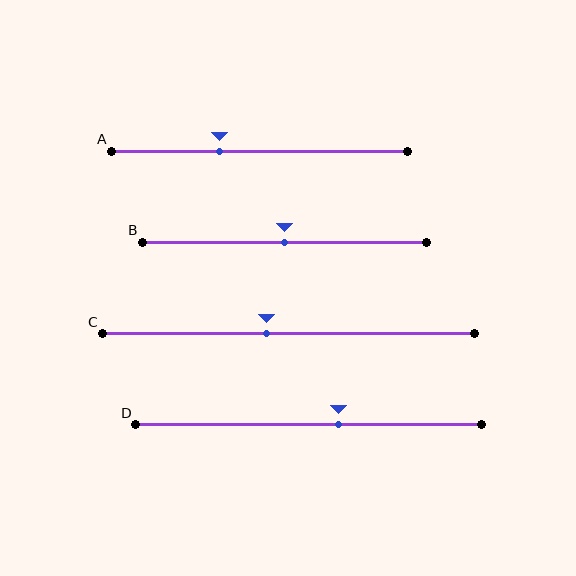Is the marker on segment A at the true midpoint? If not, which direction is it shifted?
No, the marker on segment A is shifted to the left by about 14% of the segment length.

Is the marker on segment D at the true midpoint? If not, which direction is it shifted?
No, the marker on segment D is shifted to the right by about 9% of the segment length.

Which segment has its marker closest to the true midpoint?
Segment B has its marker closest to the true midpoint.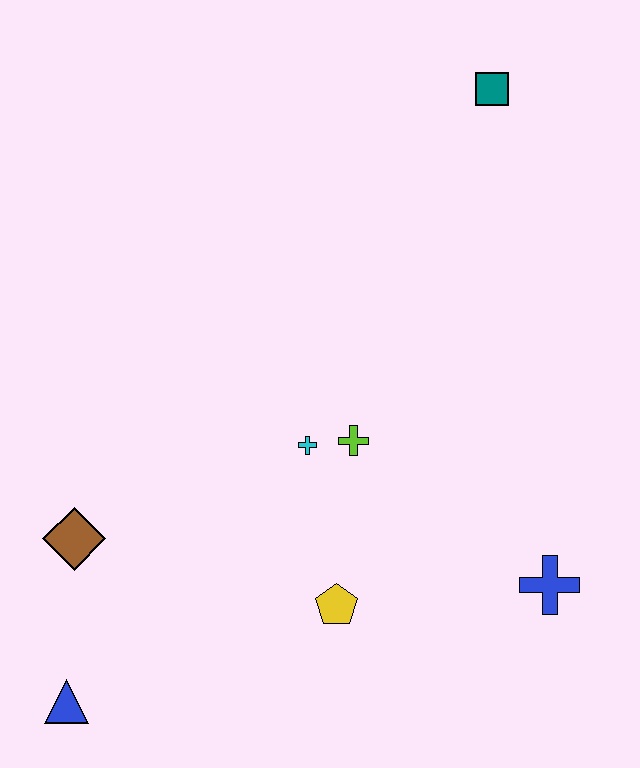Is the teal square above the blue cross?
Yes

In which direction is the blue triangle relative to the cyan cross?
The blue triangle is below the cyan cross.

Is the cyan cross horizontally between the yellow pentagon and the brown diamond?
Yes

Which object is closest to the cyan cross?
The lime cross is closest to the cyan cross.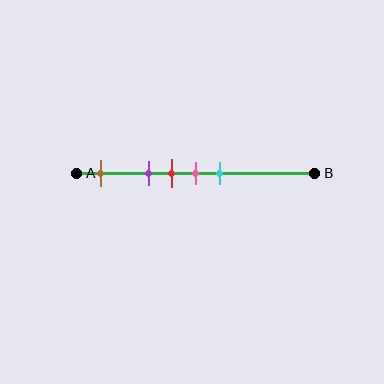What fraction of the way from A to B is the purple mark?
The purple mark is approximately 30% (0.3) of the way from A to B.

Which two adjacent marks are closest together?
The red and pink marks are the closest adjacent pair.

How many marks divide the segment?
There are 5 marks dividing the segment.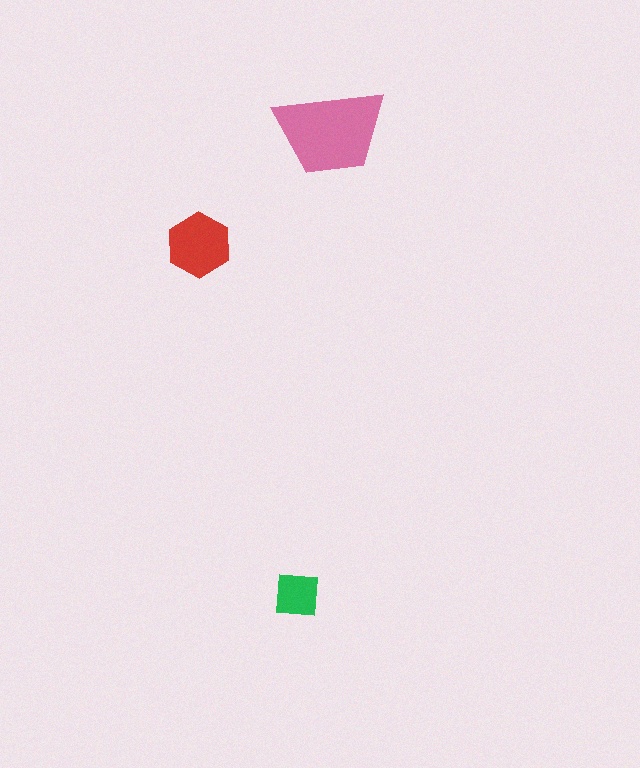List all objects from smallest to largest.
The green square, the red hexagon, the pink trapezoid.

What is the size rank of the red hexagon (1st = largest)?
2nd.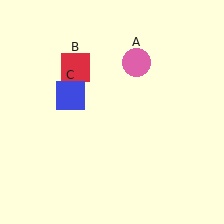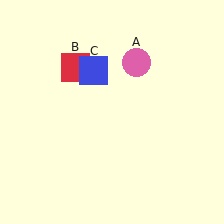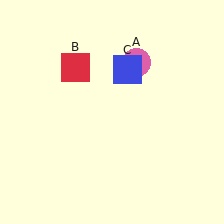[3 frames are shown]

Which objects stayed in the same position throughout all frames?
Pink circle (object A) and red square (object B) remained stationary.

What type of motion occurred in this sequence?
The blue square (object C) rotated clockwise around the center of the scene.